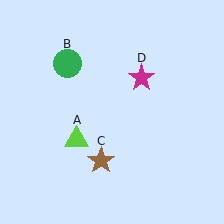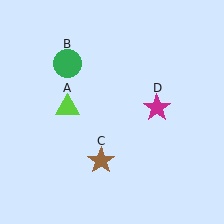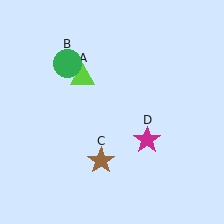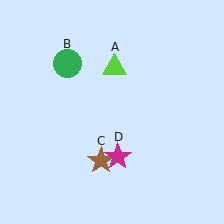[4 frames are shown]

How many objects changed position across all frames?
2 objects changed position: lime triangle (object A), magenta star (object D).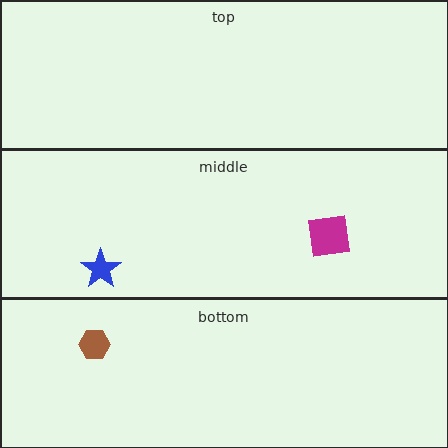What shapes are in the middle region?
The magenta square, the blue star.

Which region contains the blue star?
The middle region.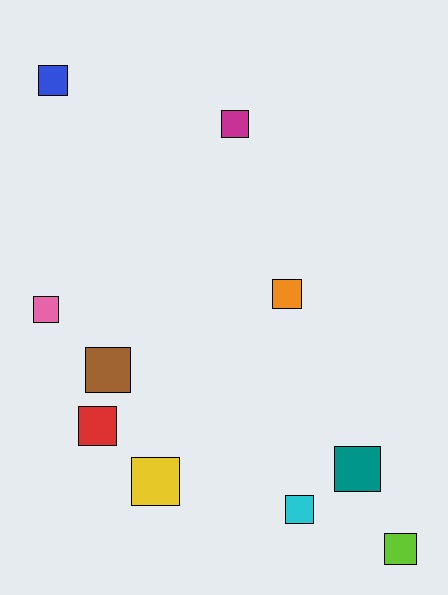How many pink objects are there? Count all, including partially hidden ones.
There is 1 pink object.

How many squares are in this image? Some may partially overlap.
There are 10 squares.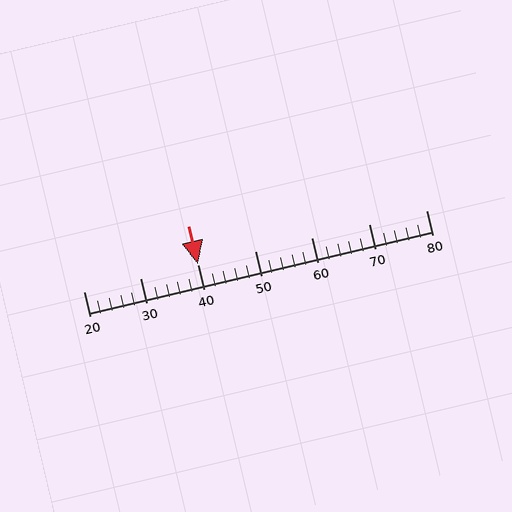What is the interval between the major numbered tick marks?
The major tick marks are spaced 10 units apart.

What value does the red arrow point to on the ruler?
The red arrow points to approximately 40.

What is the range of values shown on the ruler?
The ruler shows values from 20 to 80.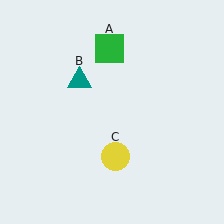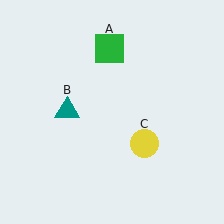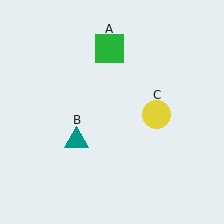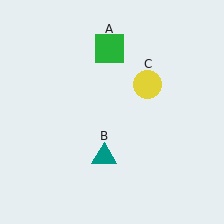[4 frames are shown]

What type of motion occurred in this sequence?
The teal triangle (object B), yellow circle (object C) rotated counterclockwise around the center of the scene.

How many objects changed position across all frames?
2 objects changed position: teal triangle (object B), yellow circle (object C).